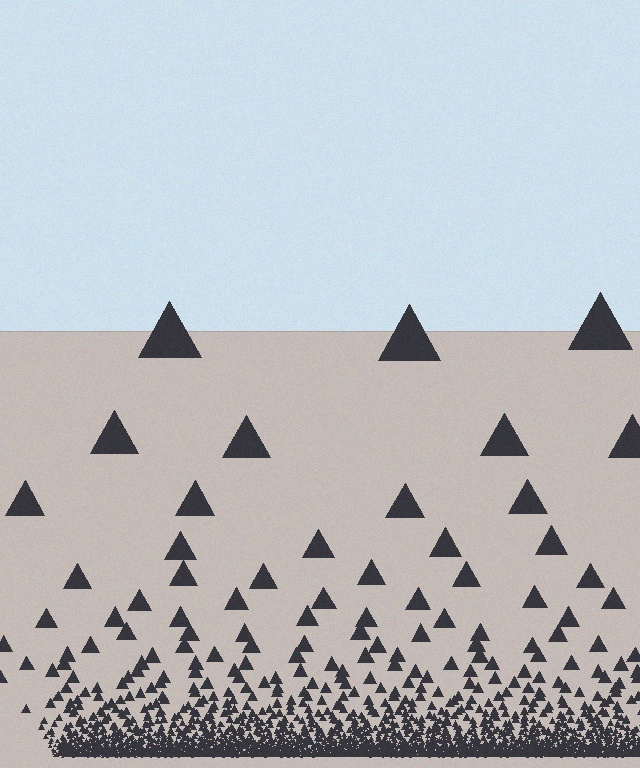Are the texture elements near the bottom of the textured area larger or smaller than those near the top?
Smaller. The gradient is inverted — elements near the bottom are smaller and denser.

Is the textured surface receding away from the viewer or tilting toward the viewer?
The surface appears to tilt toward the viewer. Texture elements get larger and sparser toward the top.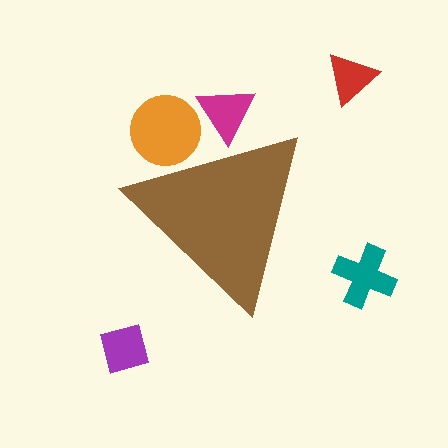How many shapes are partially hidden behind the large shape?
2 shapes are partially hidden.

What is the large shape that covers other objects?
A brown triangle.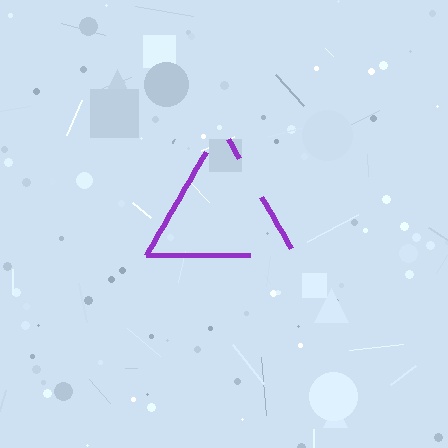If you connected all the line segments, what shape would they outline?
They would outline a triangle.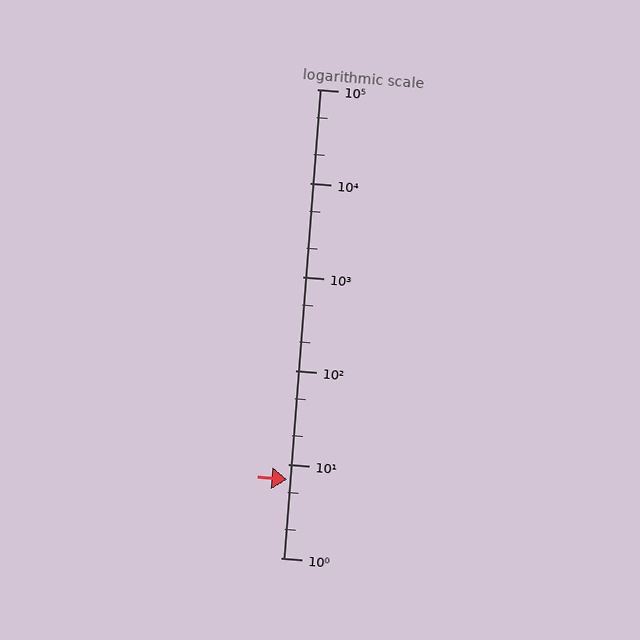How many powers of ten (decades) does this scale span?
The scale spans 5 decades, from 1 to 100000.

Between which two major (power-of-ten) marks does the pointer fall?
The pointer is between 1 and 10.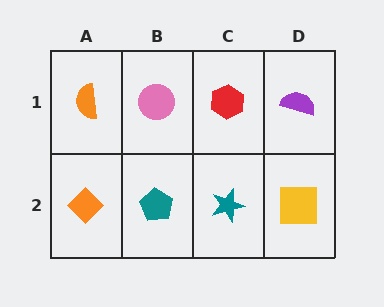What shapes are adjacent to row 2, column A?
An orange semicircle (row 1, column A), a teal pentagon (row 2, column B).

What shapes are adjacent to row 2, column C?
A red hexagon (row 1, column C), a teal pentagon (row 2, column B), a yellow square (row 2, column D).